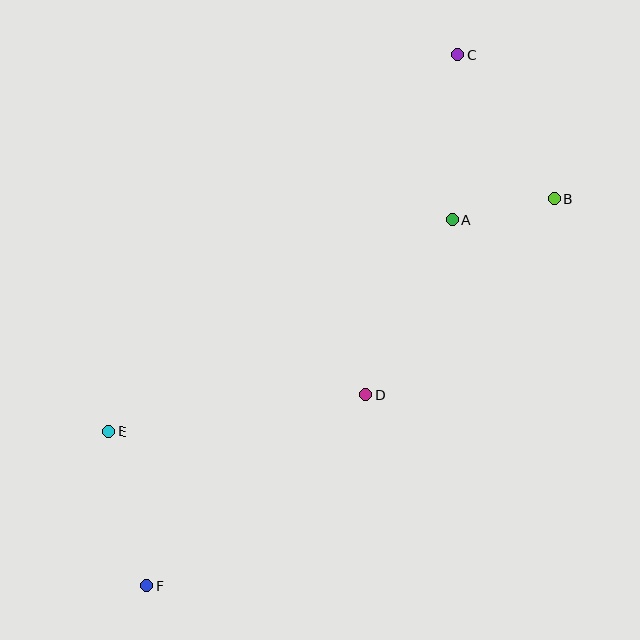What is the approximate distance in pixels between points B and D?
The distance between B and D is approximately 273 pixels.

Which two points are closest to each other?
Points A and B are closest to each other.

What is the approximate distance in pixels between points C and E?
The distance between C and E is approximately 513 pixels.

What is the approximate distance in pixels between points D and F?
The distance between D and F is approximately 290 pixels.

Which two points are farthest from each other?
Points C and F are farthest from each other.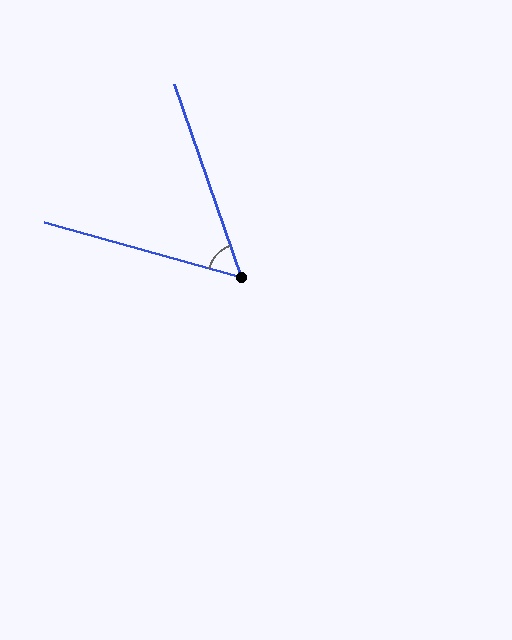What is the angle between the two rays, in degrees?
Approximately 56 degrees.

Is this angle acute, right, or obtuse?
It is acute.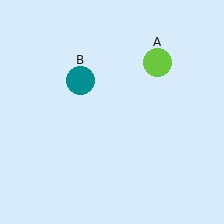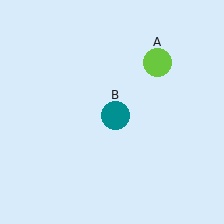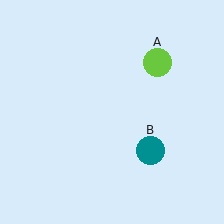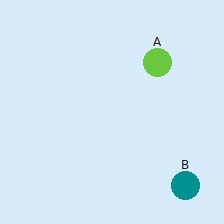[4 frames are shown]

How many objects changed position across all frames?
1 object changed position: teal circle (object B).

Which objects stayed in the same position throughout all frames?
Lime circle (object A) remained stationary.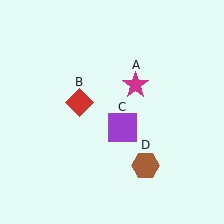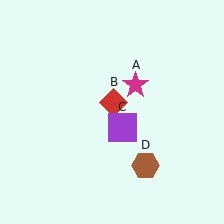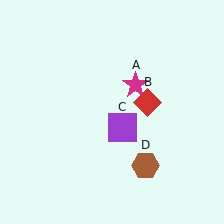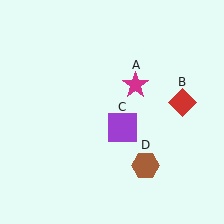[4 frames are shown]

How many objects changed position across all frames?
1 object changed position: red diamond (object B).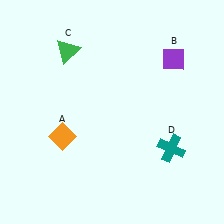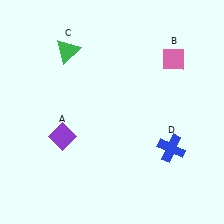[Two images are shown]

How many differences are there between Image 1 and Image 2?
There are 3 differences between the two images.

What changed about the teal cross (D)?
In Image 1, D is teal. In Image 2, it changed to blue.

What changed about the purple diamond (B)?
In Image 1, B is purple. In Image 2, it changed to pink.